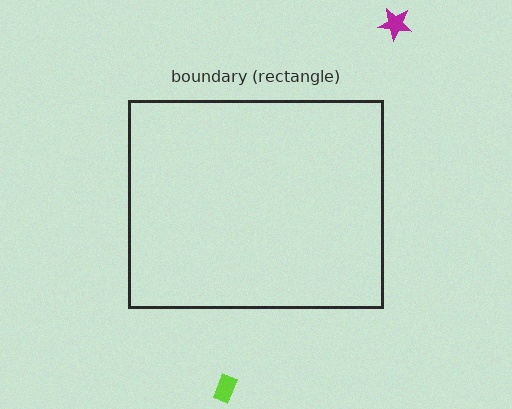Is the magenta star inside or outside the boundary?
Outside.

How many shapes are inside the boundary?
0 inside, 2 outside.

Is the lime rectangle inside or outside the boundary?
Outside.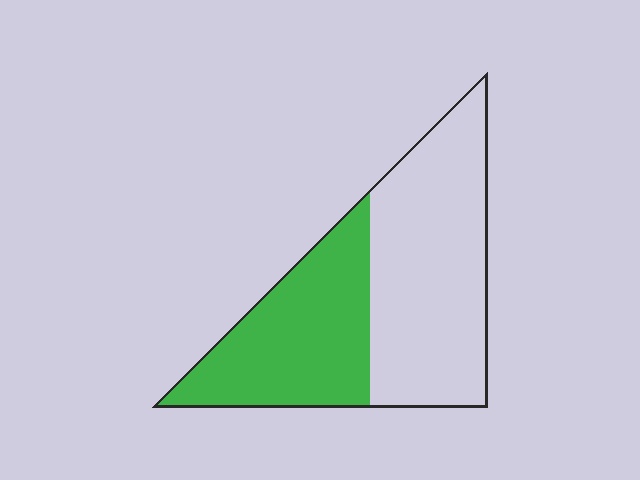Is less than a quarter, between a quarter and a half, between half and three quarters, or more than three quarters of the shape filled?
Between a quarter and a half.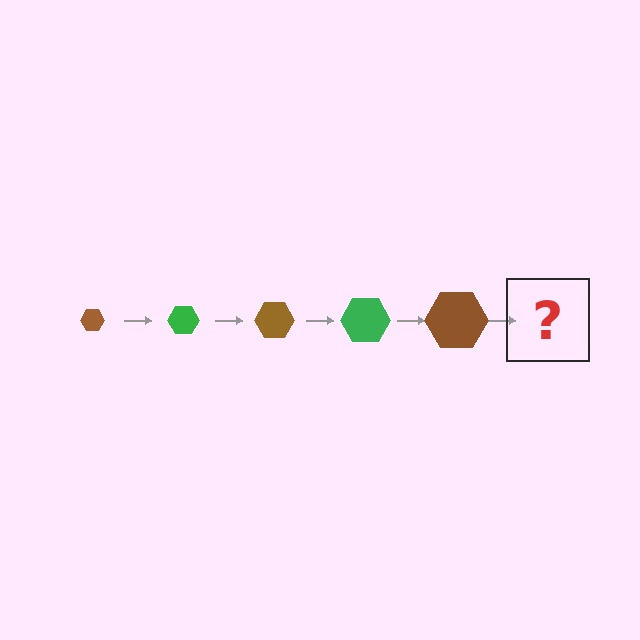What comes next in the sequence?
The next element should be a green hexagon, larger than the previous one.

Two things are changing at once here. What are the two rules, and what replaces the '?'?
The two rules are that the hexagon grows larger each step and the color cycles through brown and green. The '?' should be a green hexagon, larger than the previous one.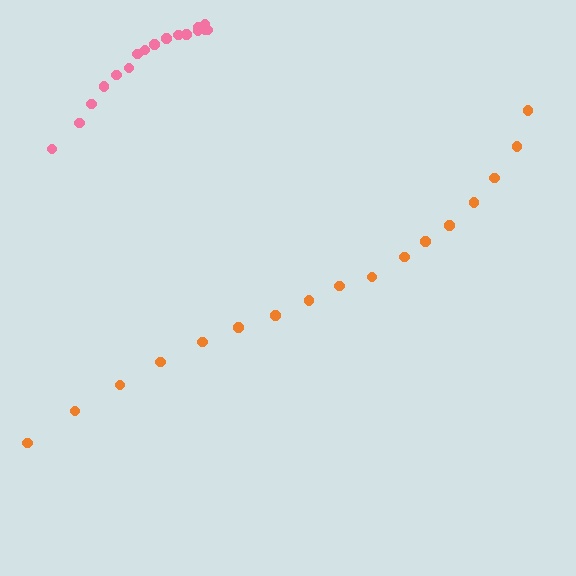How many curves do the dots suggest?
There are 2 distinct paths.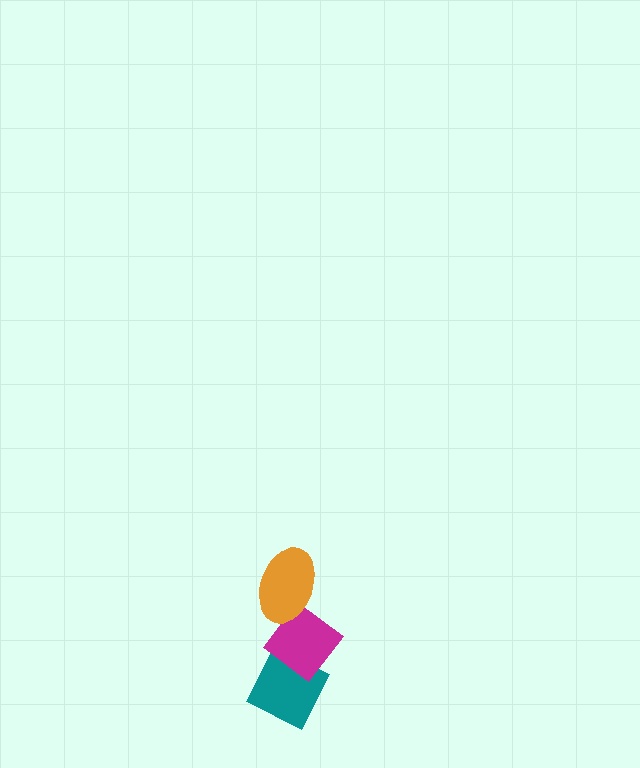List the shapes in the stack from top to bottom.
From top to bottom: the orange ellipse, the magenta diamond, the teal diamond.